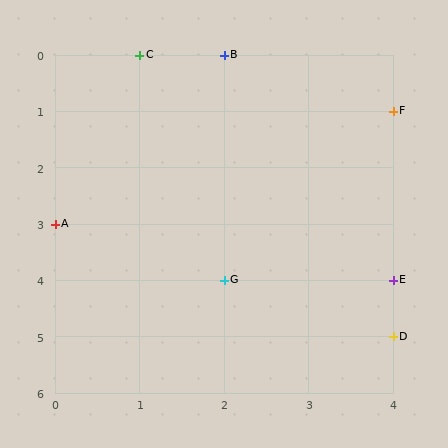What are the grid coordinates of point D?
Point D is at grid coordinates (4, 5).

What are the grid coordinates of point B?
Point B is at grid coordinates (2, 0).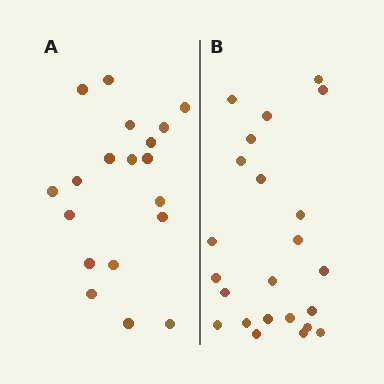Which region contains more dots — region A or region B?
Region B (the right region) has more dots.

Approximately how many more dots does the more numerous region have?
Region B has about 4 more dots than region A.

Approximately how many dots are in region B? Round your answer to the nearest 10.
About 20 dots. (The exact count is 23, which rounds to 20.)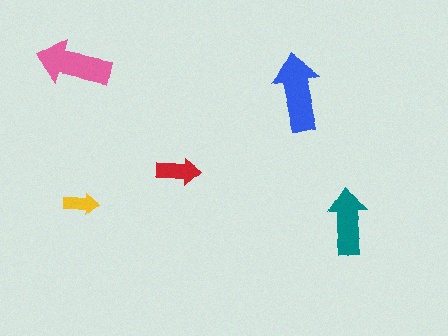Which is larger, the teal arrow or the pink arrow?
The pink one.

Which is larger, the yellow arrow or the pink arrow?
The pink one.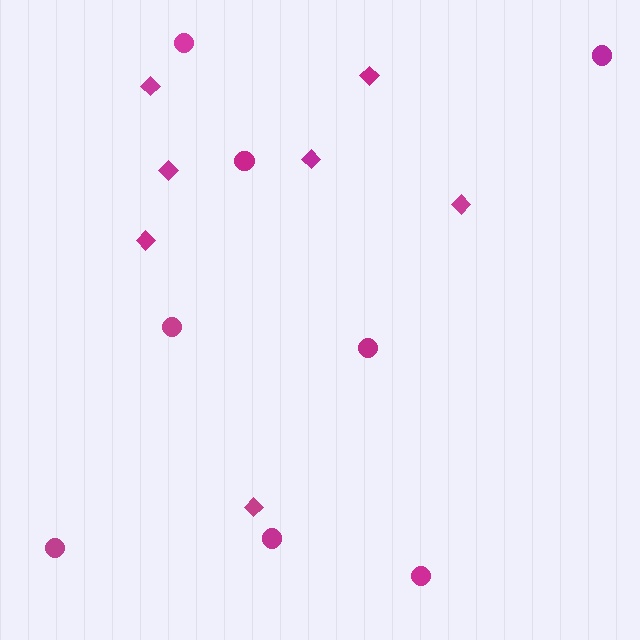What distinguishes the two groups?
There are 2 groups: one group of circles (8) and one group of diamonds (7).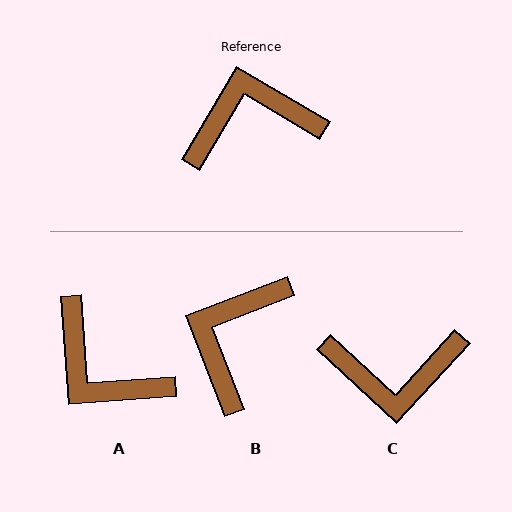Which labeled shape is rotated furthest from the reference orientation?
C, about 168 degrees away.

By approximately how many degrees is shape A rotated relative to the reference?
Approximately 125 degrees counter-clockwise.